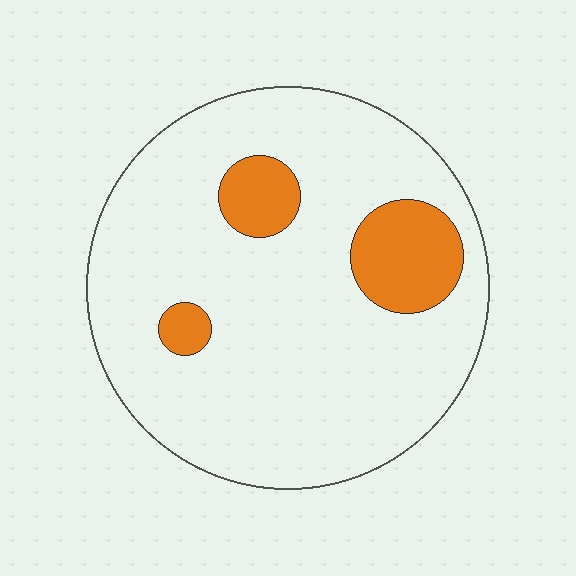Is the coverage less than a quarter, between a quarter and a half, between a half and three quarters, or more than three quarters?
Less than a quarter.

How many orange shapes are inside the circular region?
3.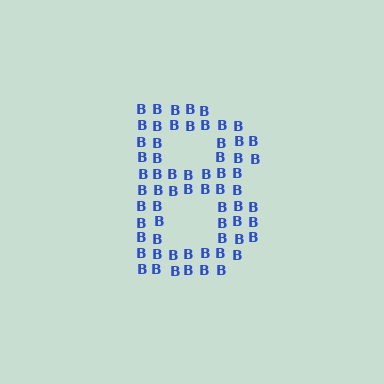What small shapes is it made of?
It is made of small letter B's.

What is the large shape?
The large shape is the letter B.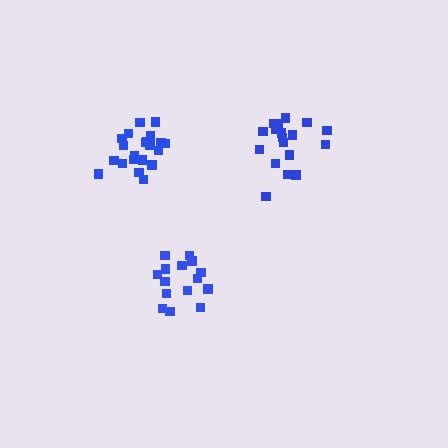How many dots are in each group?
Group 1: 16 dots, Group 2: 21 dots, Group 3: 19 dots (56 total).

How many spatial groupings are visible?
There are 3 spatial groupings.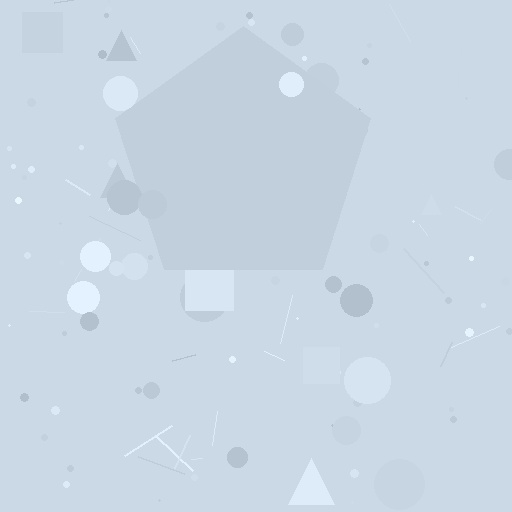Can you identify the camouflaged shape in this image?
The camouflaged shape is a pentagon.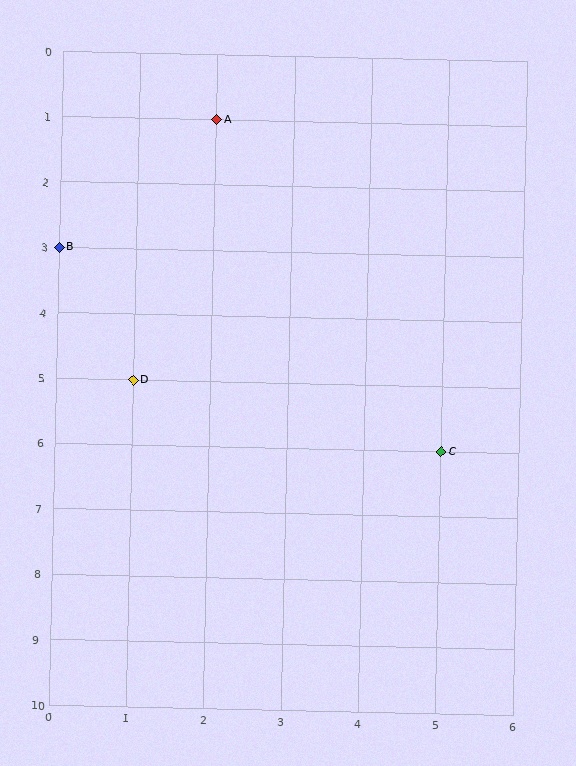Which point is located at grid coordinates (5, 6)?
Point C is at (5, 6).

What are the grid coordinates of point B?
Point B is at grid coordinates (0, 3).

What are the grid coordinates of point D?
Point D is at grid coordinates (1, 5).